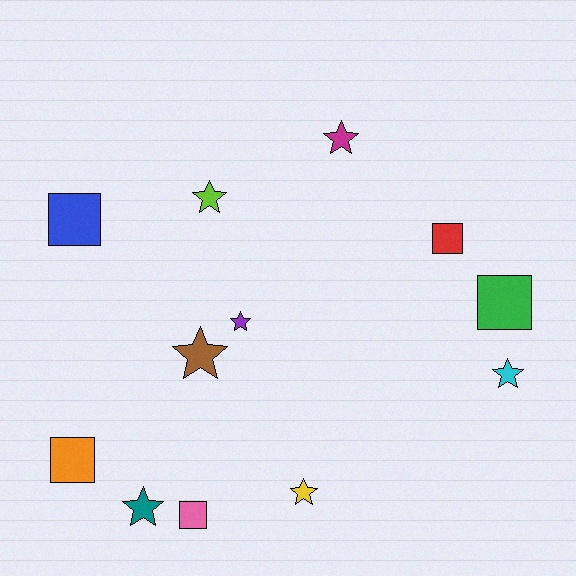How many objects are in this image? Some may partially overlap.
There are 12 objects.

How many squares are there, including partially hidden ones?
There are 5 squares.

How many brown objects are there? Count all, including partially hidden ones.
There is 1 brown object.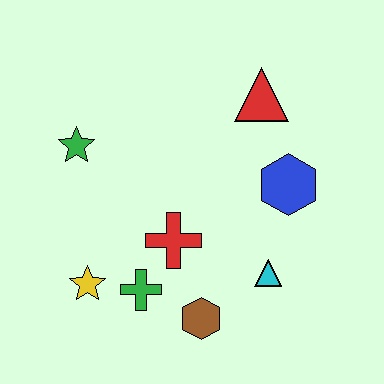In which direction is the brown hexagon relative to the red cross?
The brown hexagon is below the red cross.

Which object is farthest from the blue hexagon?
The yellow star is farthest from the blue hexagon.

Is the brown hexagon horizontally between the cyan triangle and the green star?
Yes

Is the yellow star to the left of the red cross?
Yes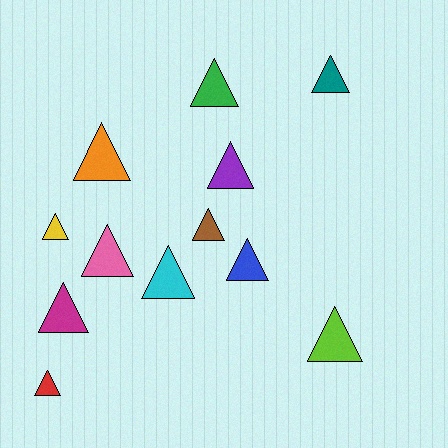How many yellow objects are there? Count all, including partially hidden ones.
There is 1 yellow object.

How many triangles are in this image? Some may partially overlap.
There are 12 triangles.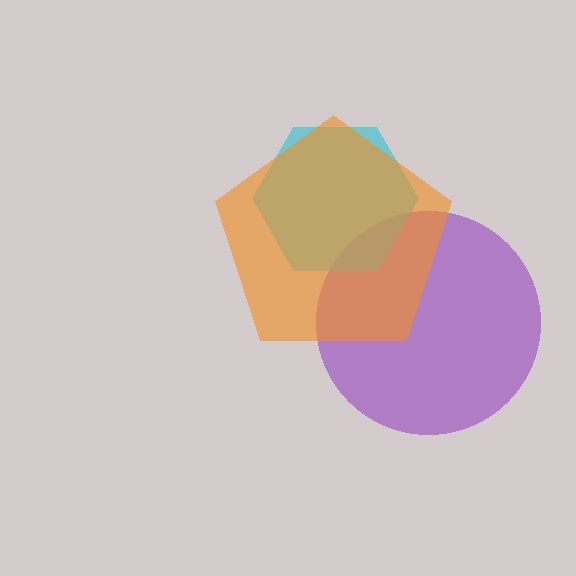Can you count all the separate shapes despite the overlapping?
Yes, there are 3 separate shapes.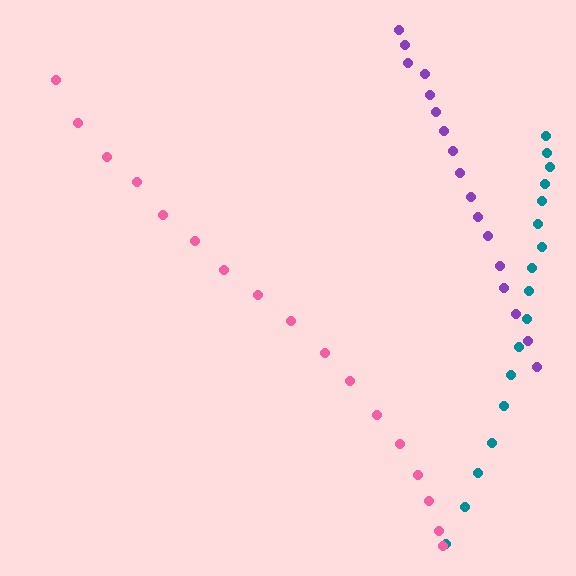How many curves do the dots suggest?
There are 3 distinct paths.